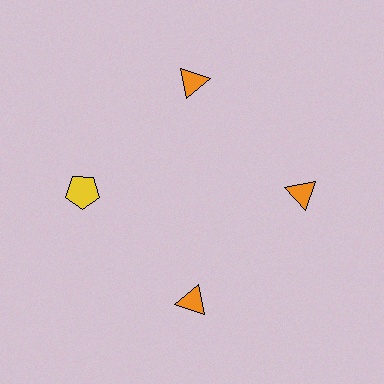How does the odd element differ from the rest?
It differs in both color (yellow instead of orange) and shape (pentagon instead of triangle).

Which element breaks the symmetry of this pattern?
The yellow pentagon at roughly the 9 o'clock position breaks the symmetry. All other shapes are orange triangles.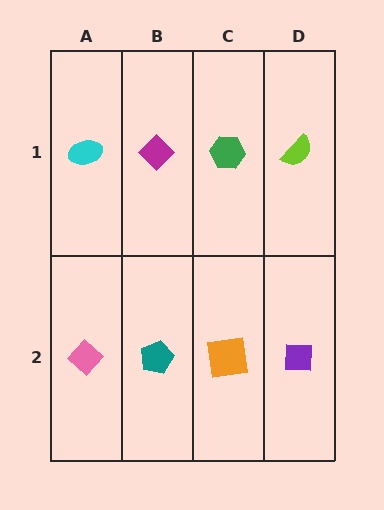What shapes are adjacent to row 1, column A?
A pink diamond (row 2, column A), a magenta diamond (row 1, column B).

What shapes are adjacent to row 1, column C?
An orange square (row 2, column C), a magenta diamond (row 1, column B), a lime semicircle (row 1, column D).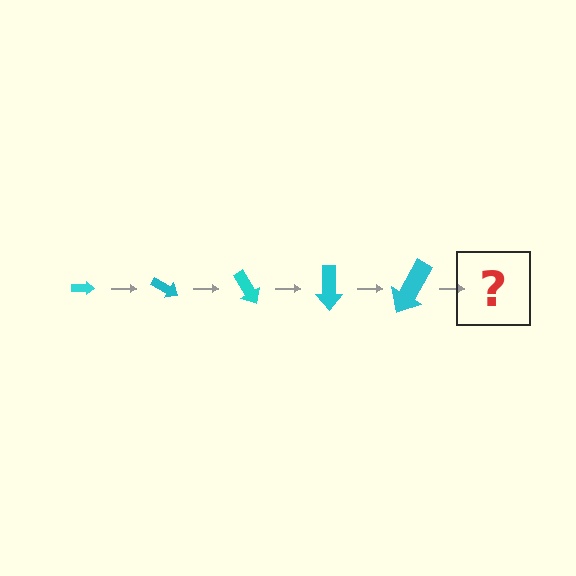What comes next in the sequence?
The next element should be an arrow, larger than the previous one and rotated 150 degrees from the start.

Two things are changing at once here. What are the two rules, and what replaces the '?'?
The two rules are that the arrow grows larger each step and it rotates 30 degrees each step. The '?' should be an arrow, larger than the previous one and rotated 150 degrees from the start.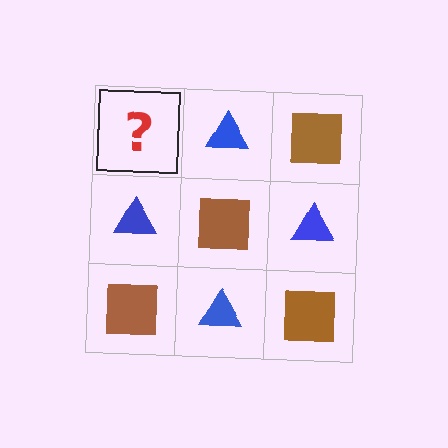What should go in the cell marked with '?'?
The missing cell should contain a brown square.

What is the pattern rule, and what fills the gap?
The rule is that it alternates brown square and blue triangle in a checkerboard pattern. The gap should be filled with a brown square.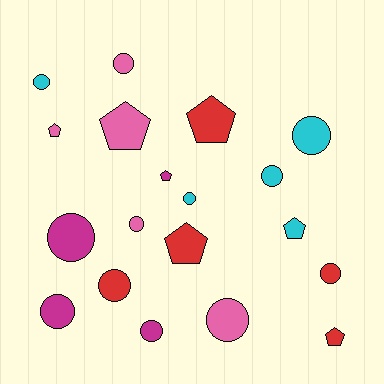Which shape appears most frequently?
Circle, with 12 objects.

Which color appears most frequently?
Red, with 5 objects.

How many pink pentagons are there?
There are 2 pink pentagons.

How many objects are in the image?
There are 19 objects.